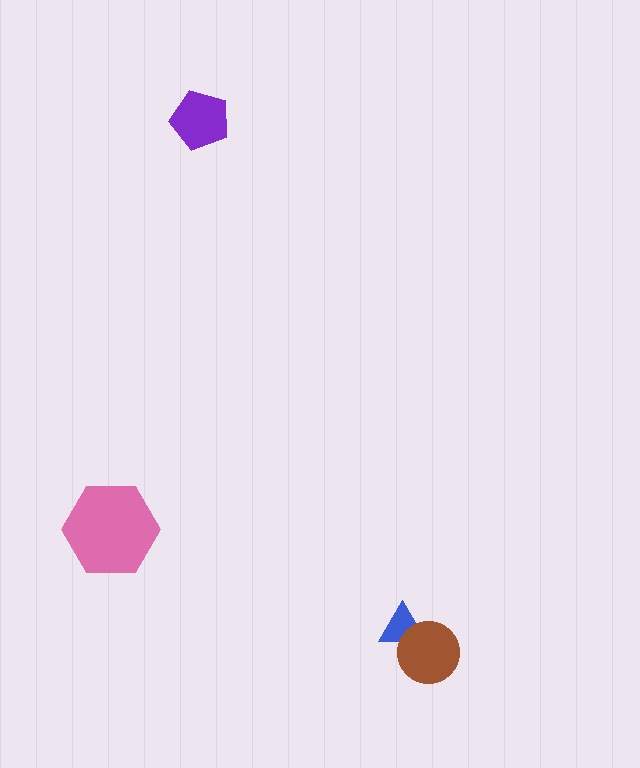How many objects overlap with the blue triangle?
1 object overlaps with the blue triangle.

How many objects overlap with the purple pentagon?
0 objects overlap with the purple pentagon.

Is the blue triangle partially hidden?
Yes, it is partially covered by another shape.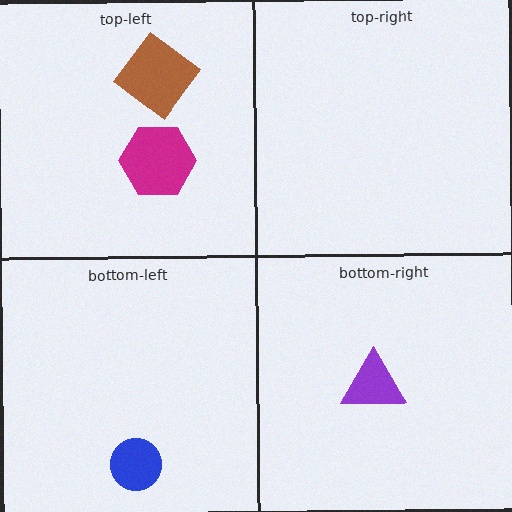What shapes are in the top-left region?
The brown diamond, the magenta hexagon.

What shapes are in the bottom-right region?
The purple triangle.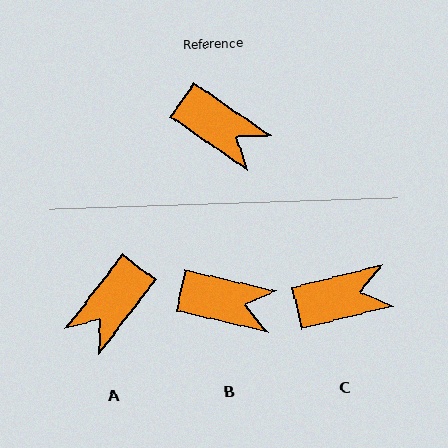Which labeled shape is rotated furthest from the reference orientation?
A, about 92 degrees away.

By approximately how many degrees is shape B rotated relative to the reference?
Approximately 22 degrees counter-clockwise.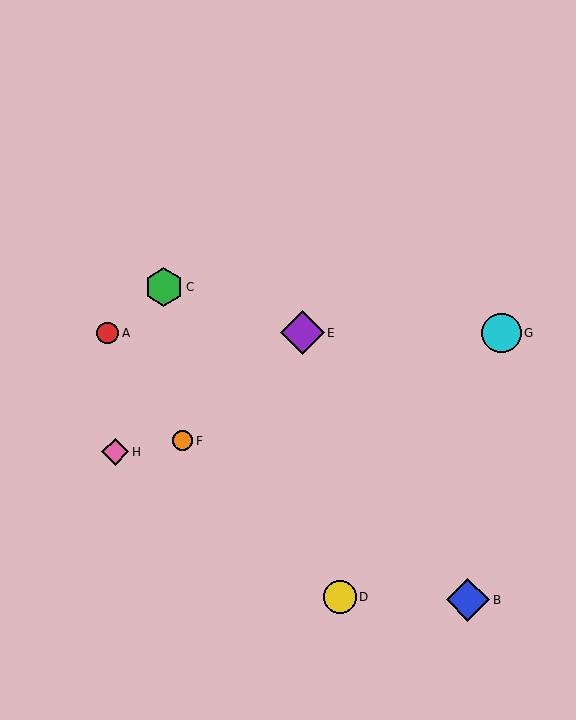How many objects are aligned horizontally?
3 objects (A, E, G) are aligned horizontally.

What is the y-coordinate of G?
Object G is at y≈333.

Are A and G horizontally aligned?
Yes, both are at y≈333.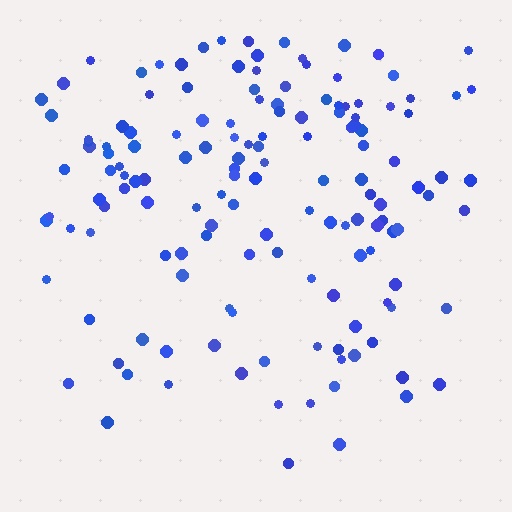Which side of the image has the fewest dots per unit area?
The bottom.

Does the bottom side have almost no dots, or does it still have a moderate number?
Still a moderate number, just noticeably fewer than the top.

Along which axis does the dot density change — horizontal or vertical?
Vertical.